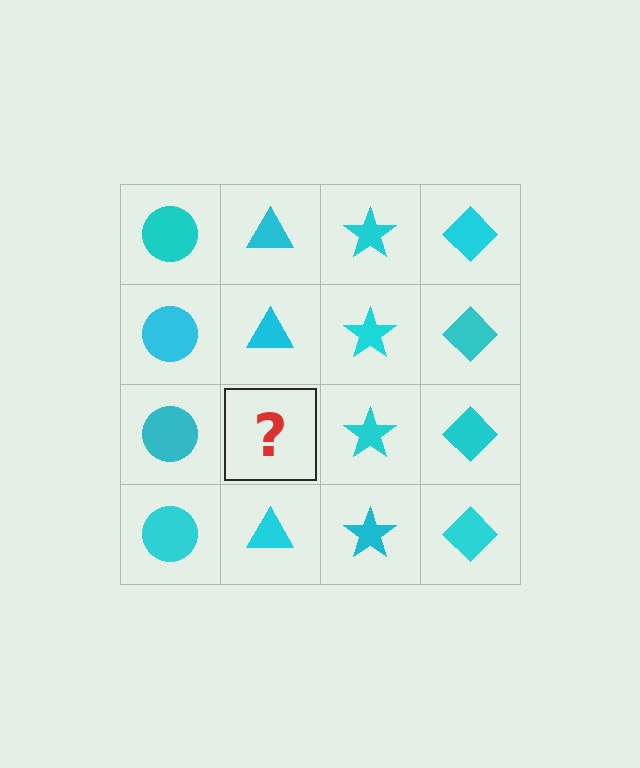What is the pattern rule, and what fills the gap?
The rule is that each column has a consistent shape. The gap should be filled with a cyan triangle.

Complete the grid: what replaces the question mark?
The question mark should be replaced with a cyan triangle.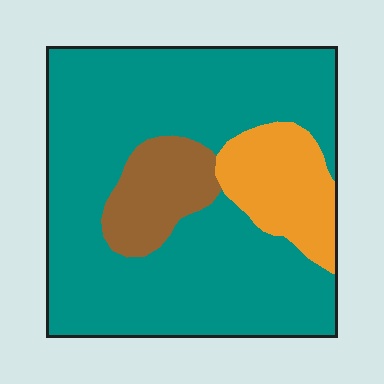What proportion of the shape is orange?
Orange takes up about one eighth (1/8) of the shape.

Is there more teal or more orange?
Teal.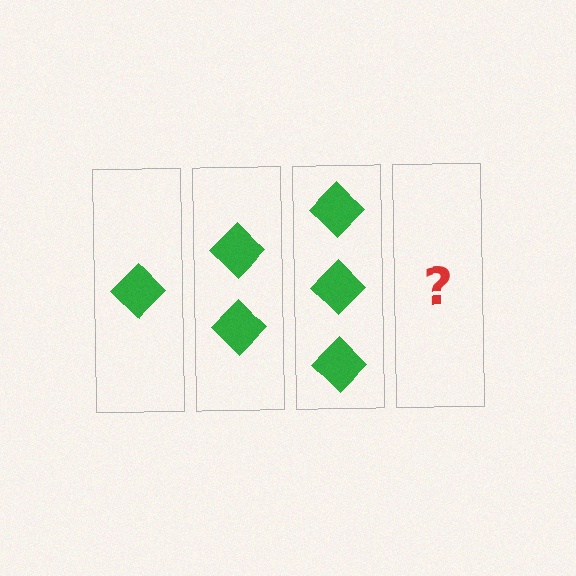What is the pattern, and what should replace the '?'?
The pattern is that each step adds one more diamond. The '?' should be 4 diamonds.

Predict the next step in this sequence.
The next step is 4 diamonds.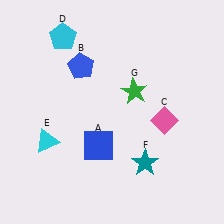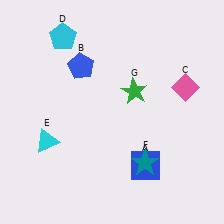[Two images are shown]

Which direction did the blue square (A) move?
The blue square (A) moved right.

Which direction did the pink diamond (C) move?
The pink diamond (C) moved up.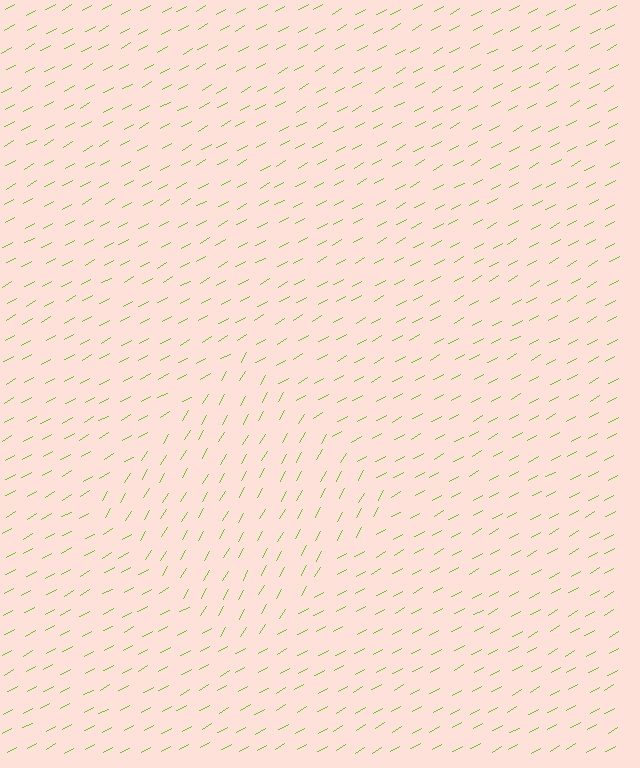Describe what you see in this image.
The image is filled with small lime line segments. A diamond region in the image has lines oriented differently from the surrounding lines, creating a visible texture boundary.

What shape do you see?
I see a diamond.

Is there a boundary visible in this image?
Yes, there is a texture boundary formed by a change in line orientation.